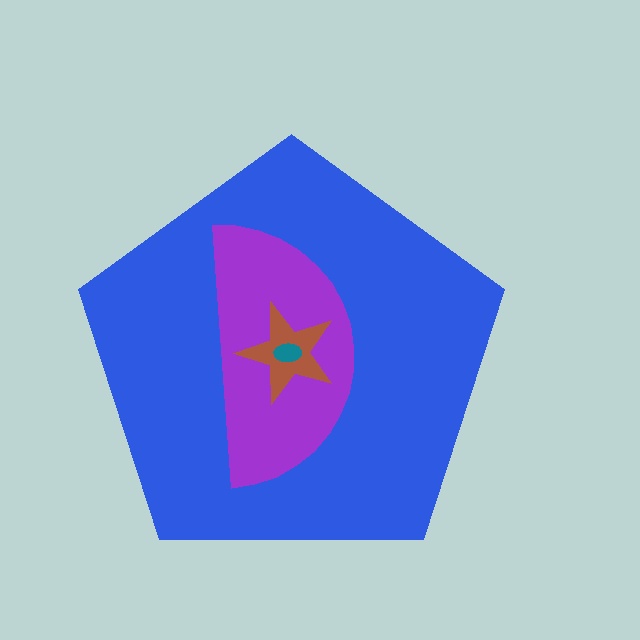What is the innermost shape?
The teal ellipse.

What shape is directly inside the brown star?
The teal ellipse.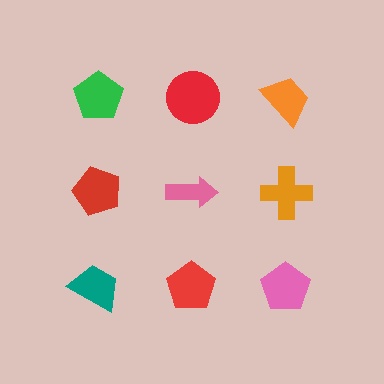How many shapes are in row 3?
3 shapes.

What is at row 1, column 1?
A green pentagon.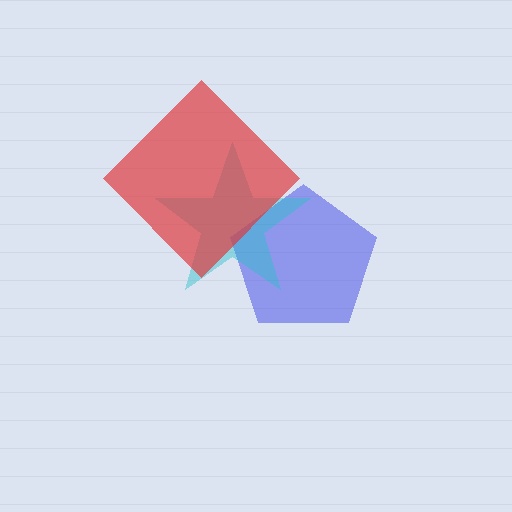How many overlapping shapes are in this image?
There are 3 overlapping shapes in the image.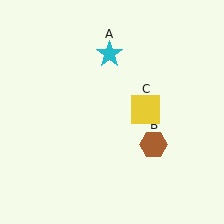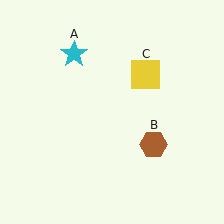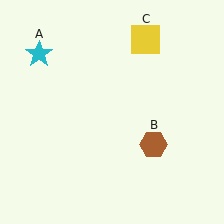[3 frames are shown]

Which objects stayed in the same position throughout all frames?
Brown hexagon (object B) remained stationary.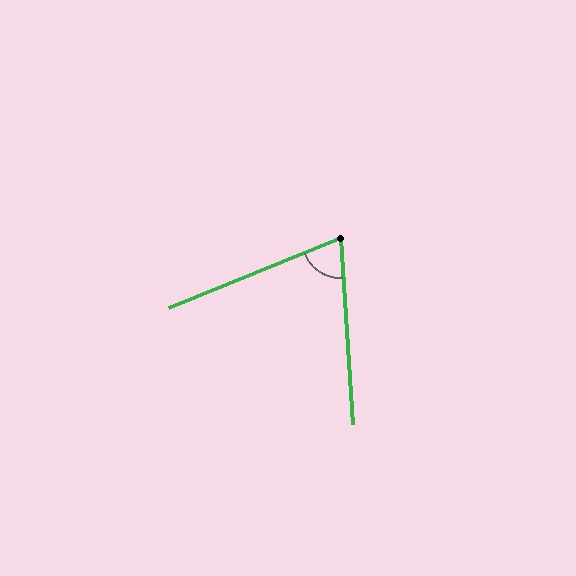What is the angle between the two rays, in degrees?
Approximately 72 degrees.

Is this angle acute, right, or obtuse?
It is acute.